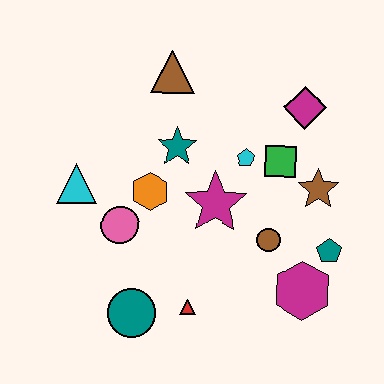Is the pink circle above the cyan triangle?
No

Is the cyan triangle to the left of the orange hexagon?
Yes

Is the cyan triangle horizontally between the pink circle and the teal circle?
No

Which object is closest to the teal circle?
The red triangle is closest to the teal circle.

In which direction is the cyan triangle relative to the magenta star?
The cyan triangle is to the left of the magenta star.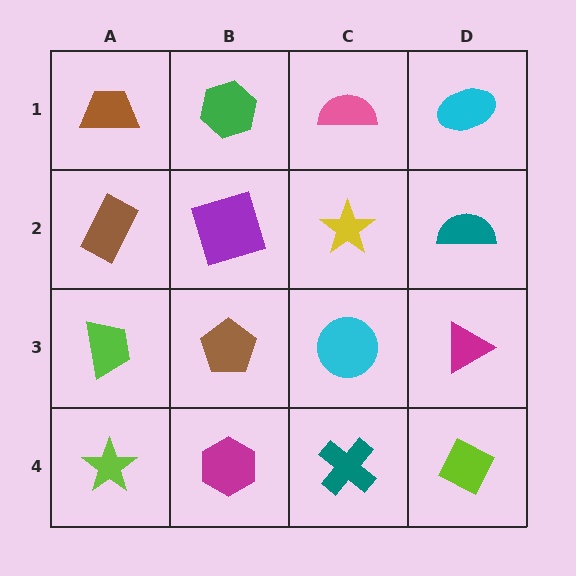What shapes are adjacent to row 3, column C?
A yellow star (row 2, column C), a teal cross (row 4, column C), a brown pentagon (row 3, column B), a magenta triangle (row 3, column D).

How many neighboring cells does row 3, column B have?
4.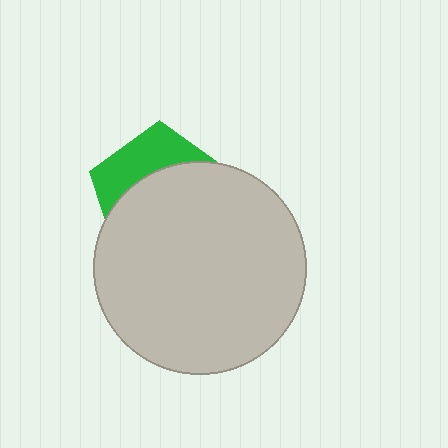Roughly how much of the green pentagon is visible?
A small part of it is visible (roughly 33%).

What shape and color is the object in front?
The object in front is a light gray circle.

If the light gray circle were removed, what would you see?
You would see the complete green pentagon.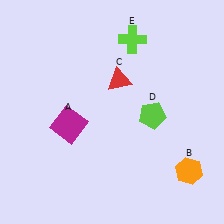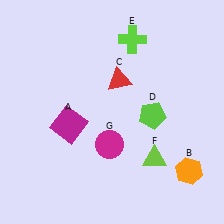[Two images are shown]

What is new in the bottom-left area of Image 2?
A magenta circle (G) was added in the bottom-left area of Image 2.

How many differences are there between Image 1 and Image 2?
There are 2 differences between the two images.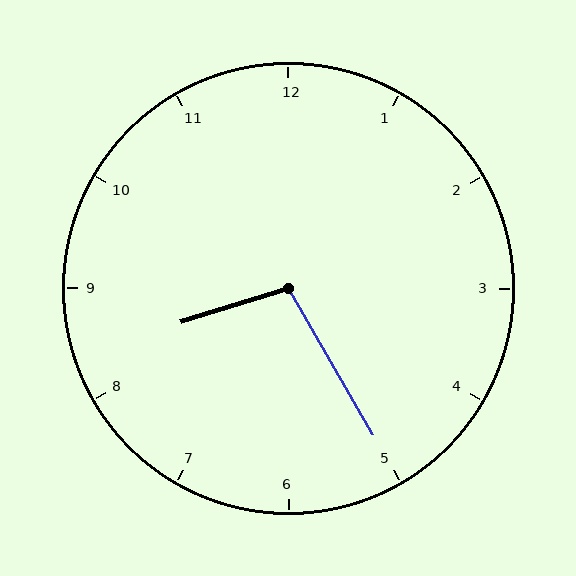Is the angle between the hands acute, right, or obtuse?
It is obtuse.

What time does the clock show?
8:25.